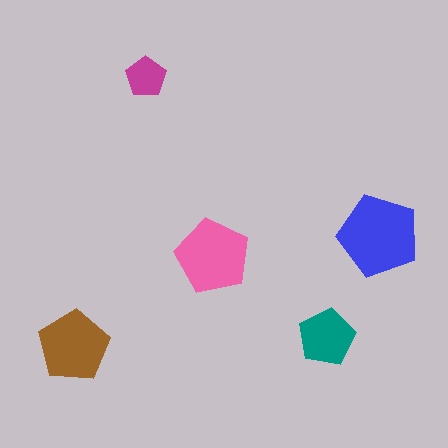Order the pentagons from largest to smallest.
the blue one, the pink one, the brown one, the teal one, the magenta one.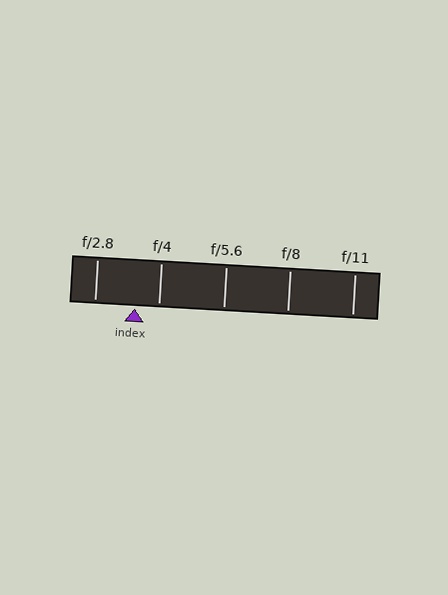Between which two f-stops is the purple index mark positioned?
The index mark is between f/2.8 and f/4.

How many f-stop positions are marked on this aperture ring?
There are 5 f-stop positions marked.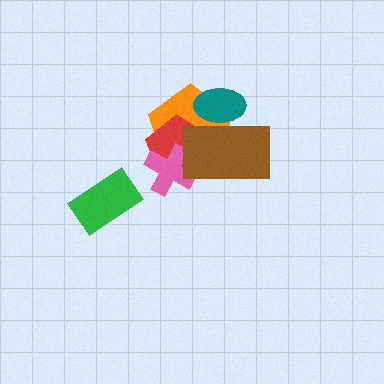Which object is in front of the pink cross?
The brown rectangle is in front of the pink cross.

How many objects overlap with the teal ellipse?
2 objects overlap with the teal ellipse.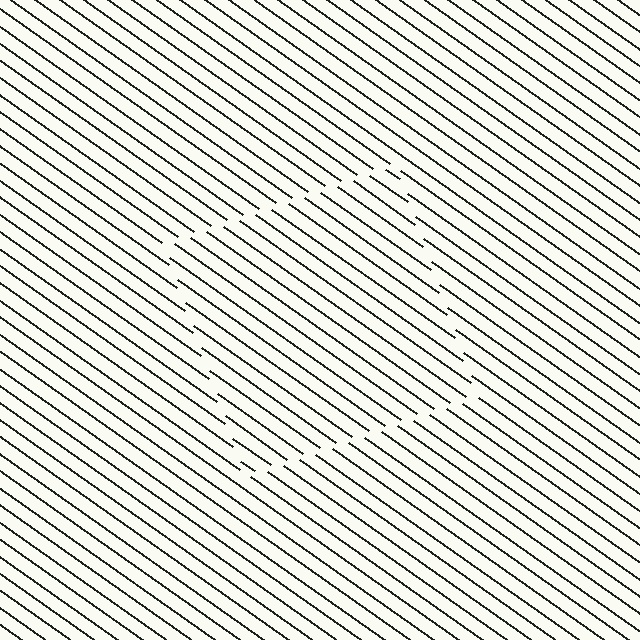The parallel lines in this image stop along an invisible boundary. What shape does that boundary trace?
An illusory square. The interior of the shape contains the same grating, shifted by half a period — the contour is defined by the phase discontinuity where line-ends from the inner and outer gratings abut.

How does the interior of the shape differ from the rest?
The interior of the shape contains the same grating, shifted by half a period — the contour is defined by the phase discontinuity where line-ends from the inner and outer gratings abut.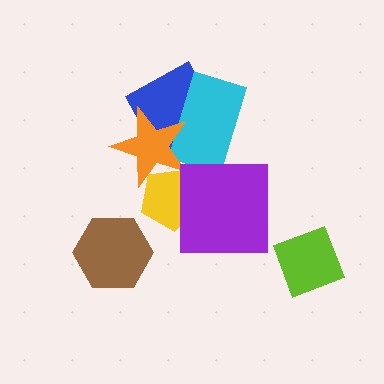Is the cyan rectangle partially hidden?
Yes, it is partially covered by another shape.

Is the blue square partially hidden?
Yes, it is partially covered by another shape.